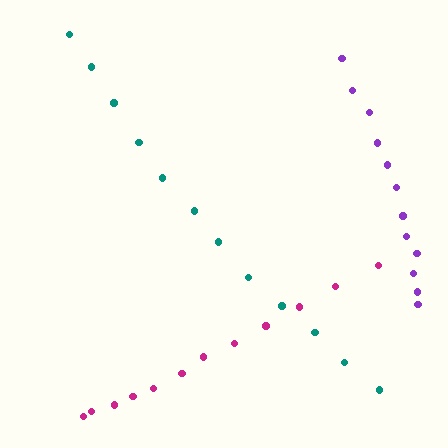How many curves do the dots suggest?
There are 3 distinct paths.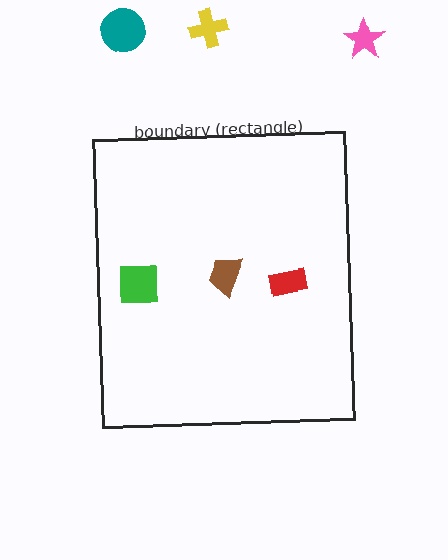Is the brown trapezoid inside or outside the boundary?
Inside.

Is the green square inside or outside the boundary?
Inside.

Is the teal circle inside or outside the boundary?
Outside.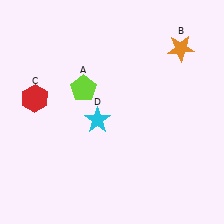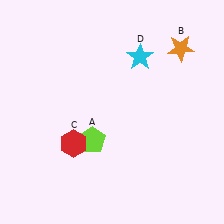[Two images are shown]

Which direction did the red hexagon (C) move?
The red hexagon (C) moved down.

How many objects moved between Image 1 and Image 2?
3 objects moved between the two images.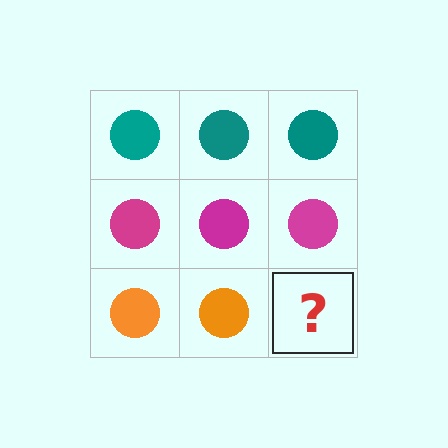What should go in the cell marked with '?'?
The missing cell should contain an orange circle.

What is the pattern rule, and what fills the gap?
The rule is that each row has a consistent color. The gap should be filled with an orange circle.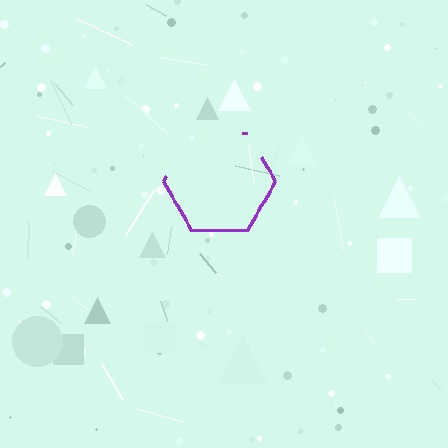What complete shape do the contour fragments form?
The contour fragments form a hexagon.